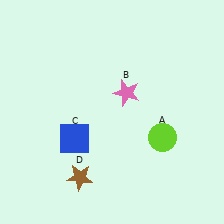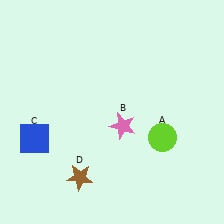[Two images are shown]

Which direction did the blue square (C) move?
The blue square (C) moved left.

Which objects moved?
The objects that moved are: the pink star (B), the blue square (C).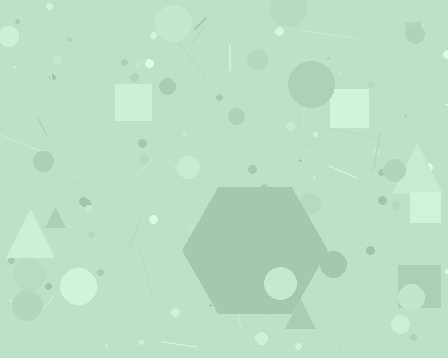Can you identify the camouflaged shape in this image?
The camouflaged shape is a hexagon.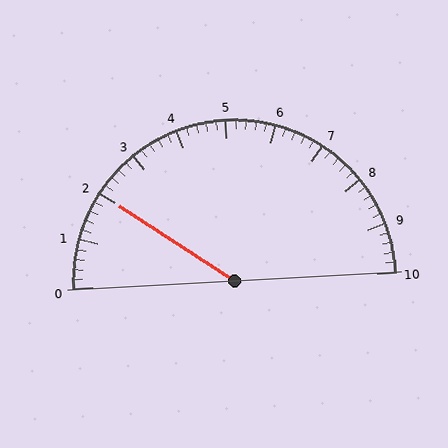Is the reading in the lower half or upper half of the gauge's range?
The reading is in the lower half of the range (0 to 10).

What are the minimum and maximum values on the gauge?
The gauge ranges from 0 to 10.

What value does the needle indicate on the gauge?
The needle indicates approximately 2.0.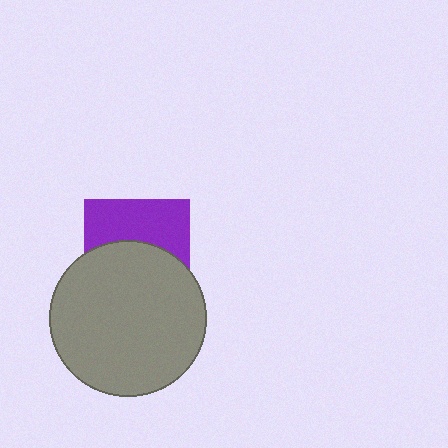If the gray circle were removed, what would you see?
You would see the complete purple square.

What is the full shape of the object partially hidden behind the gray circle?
The partially hidden object is a purple square.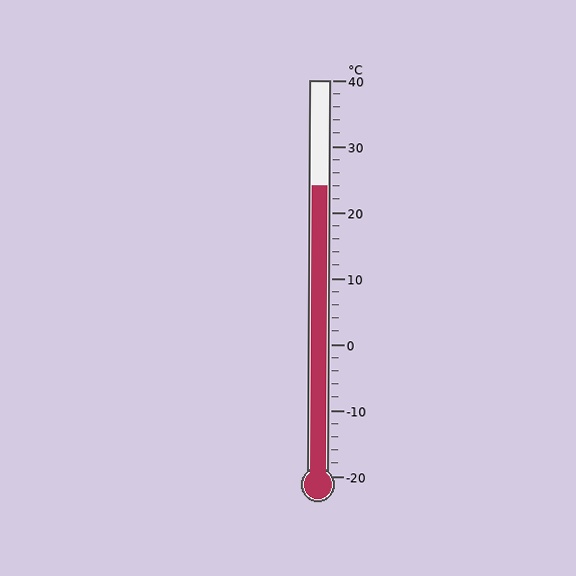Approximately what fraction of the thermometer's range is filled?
The thermometer is filled to approximately 75% of its range.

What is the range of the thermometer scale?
The thermometer scale ranges from -20°C to 40°C.